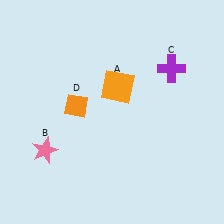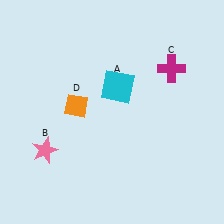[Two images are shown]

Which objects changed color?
A changed from orange to cyan. C changed from purple to magenta.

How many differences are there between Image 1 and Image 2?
There are 2 differences between the two images.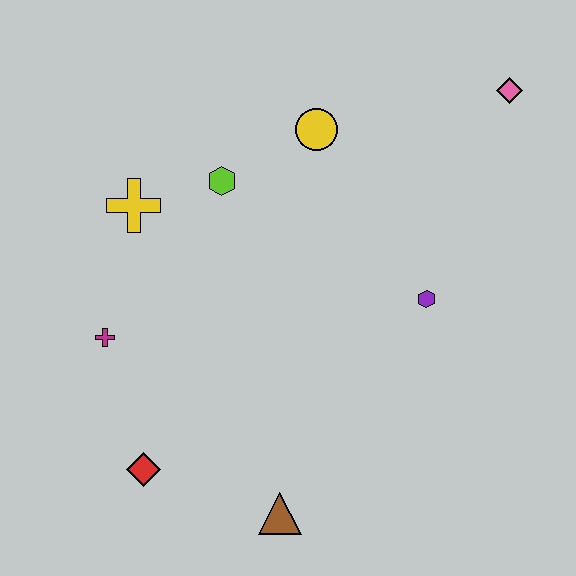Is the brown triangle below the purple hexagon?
Yes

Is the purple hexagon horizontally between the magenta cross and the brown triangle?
No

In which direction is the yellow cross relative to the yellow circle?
The yellow cross is to the left of the yellow circle.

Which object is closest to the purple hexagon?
The yellow circle is closest to the purple hexagon.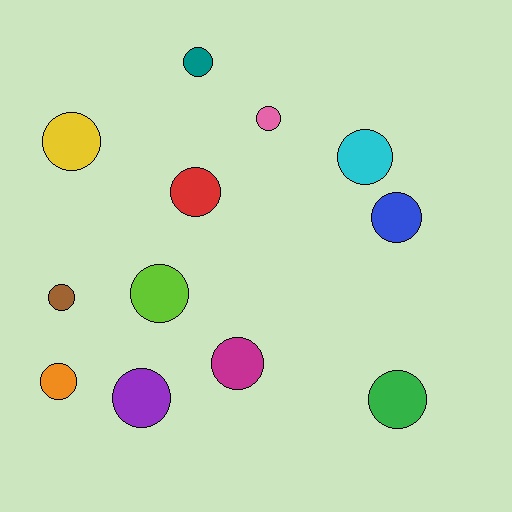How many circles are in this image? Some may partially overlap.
There are 12 circles.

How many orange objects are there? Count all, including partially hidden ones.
There is 1 orange object.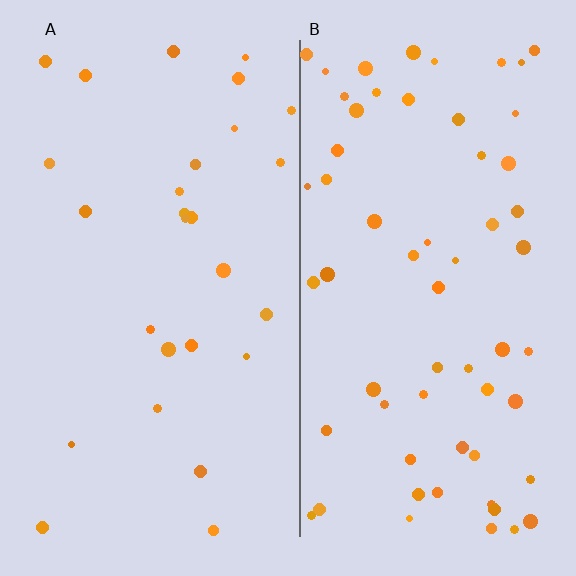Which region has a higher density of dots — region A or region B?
B (the right).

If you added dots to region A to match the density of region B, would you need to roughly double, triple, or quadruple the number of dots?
Approximately double.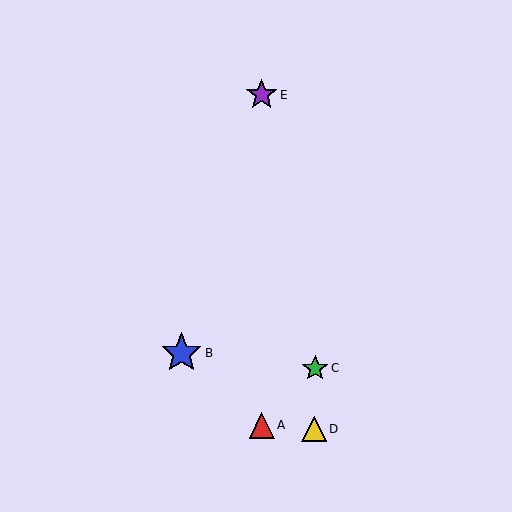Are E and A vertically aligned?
Yes, both are at x≈262.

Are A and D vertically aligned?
No, A is at x≈262 and D is at x≈314.